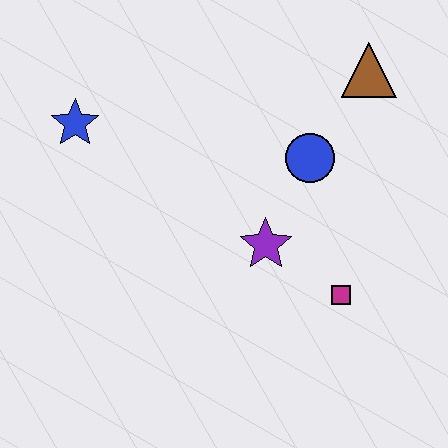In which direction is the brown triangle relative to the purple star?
The brown triangle is above the purple star.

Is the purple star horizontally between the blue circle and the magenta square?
No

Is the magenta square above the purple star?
No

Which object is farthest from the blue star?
The magenta square is farthest from the blue star.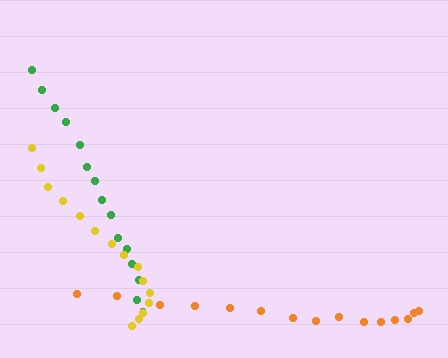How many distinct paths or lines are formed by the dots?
There are 3 distinct paths.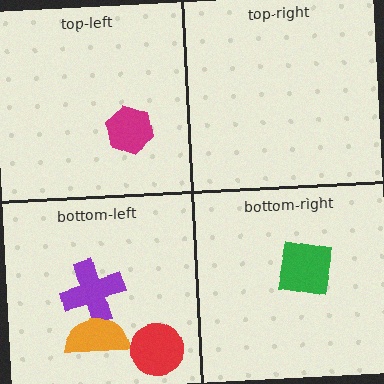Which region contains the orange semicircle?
The bottom-left region.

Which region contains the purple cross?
The bottom-left region.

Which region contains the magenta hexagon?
The top-left region.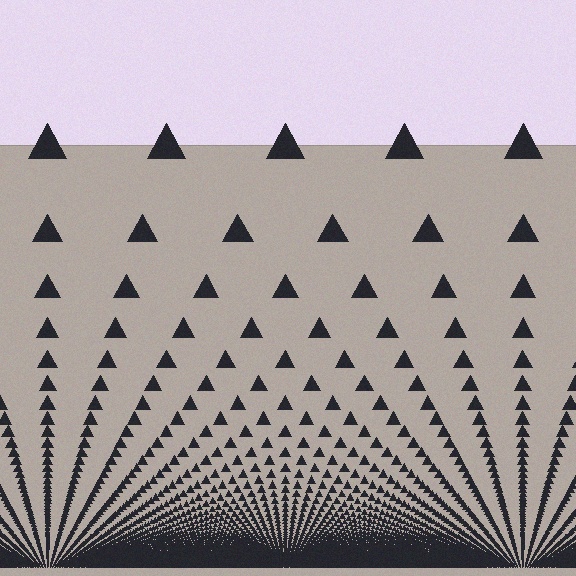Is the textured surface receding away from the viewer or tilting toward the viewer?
The surface appears to tilt toward the viewer. Texture elements get larger and sparser toward the top.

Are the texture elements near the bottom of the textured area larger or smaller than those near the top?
Smaller. The gradient is inverted — elements near the bottom are smaller and denser.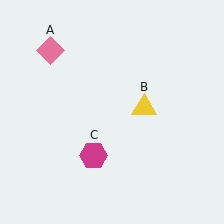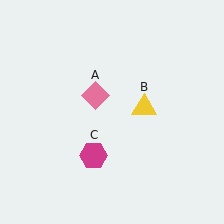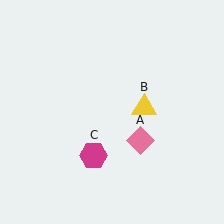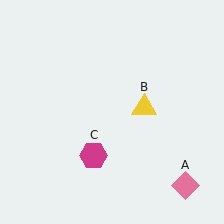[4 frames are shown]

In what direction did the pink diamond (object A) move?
The pink diamond (object A) moved down and to the right.